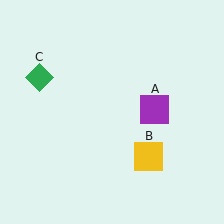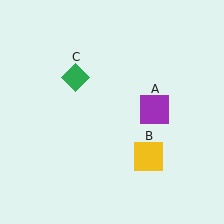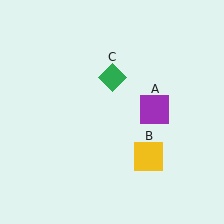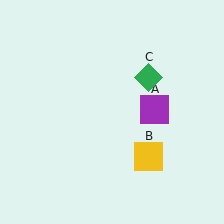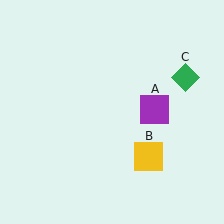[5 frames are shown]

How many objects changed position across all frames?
1 object changed position: green diamond (object C).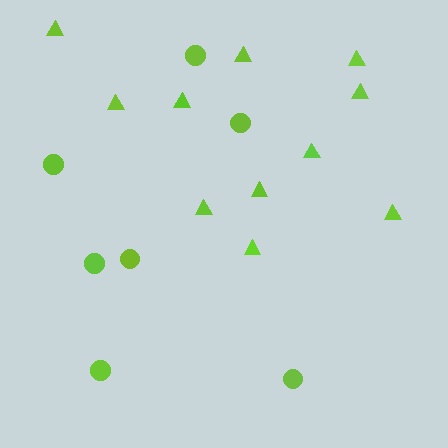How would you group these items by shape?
There are 2 groups: one group of circles (7) and one group of triangles (11).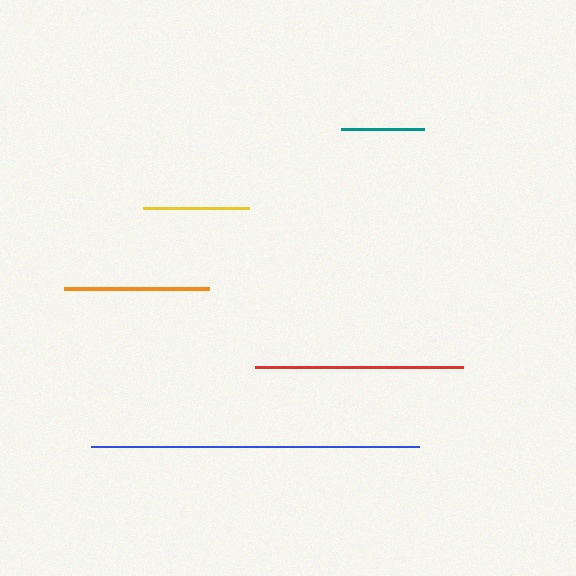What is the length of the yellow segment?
The yellow segment is approximately 107 pixels long.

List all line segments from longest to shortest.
From longest to shortest: blue, red, orange, yellow, teal.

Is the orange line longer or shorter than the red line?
The red line is longer than the orange line.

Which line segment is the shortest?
The teal line is the shortest at approximately 84 pixels.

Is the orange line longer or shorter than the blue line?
The blue line is longer than the orange line.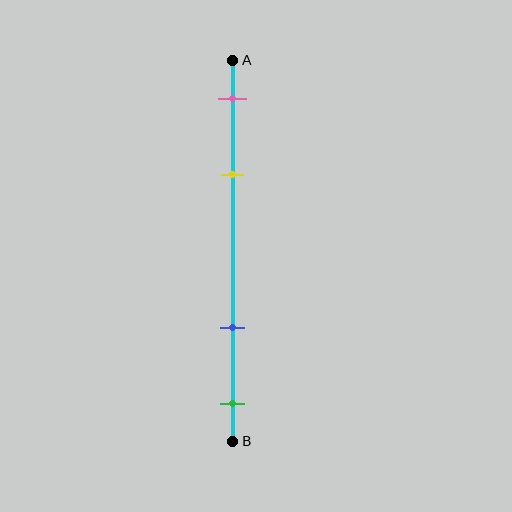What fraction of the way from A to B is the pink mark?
The pink mark is approximately 10% (0.1) of the way from A to B.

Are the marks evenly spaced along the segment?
No, the marks are not evenly spaced.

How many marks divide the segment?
There are 4 marks dividing the segment.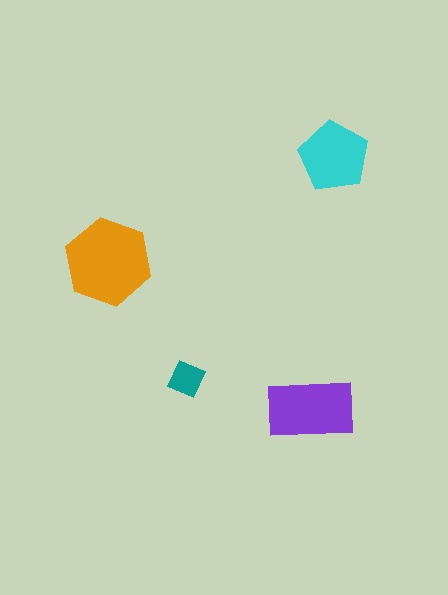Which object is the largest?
The orange hexagon.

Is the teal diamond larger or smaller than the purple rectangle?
Smaller.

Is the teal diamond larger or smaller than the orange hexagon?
Smaller.